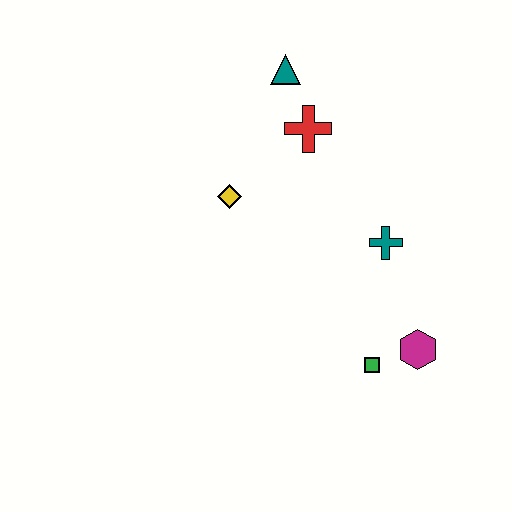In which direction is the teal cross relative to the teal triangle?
The teal cross is below the teal triangle.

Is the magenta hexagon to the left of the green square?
No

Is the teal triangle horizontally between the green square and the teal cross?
No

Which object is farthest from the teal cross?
The teal triangle is farthest from the teal cross.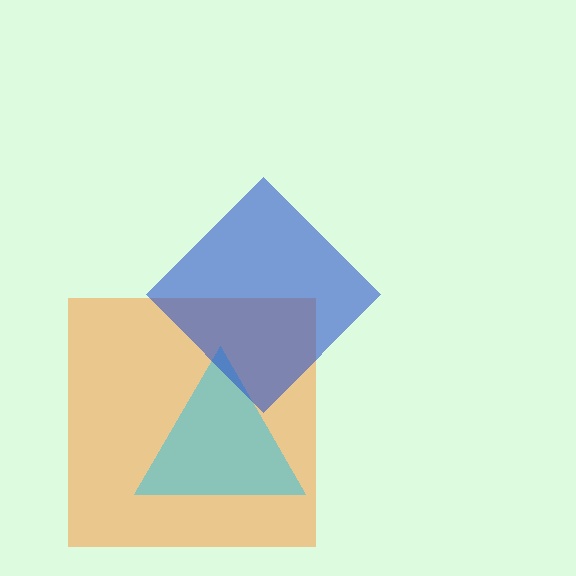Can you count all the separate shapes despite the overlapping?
Yes, there are 3 separate shapes.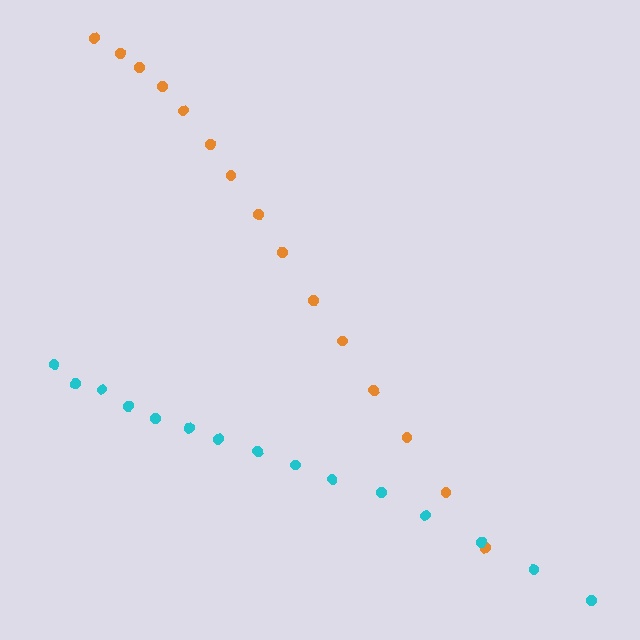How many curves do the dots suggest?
There are 2 distinct paths.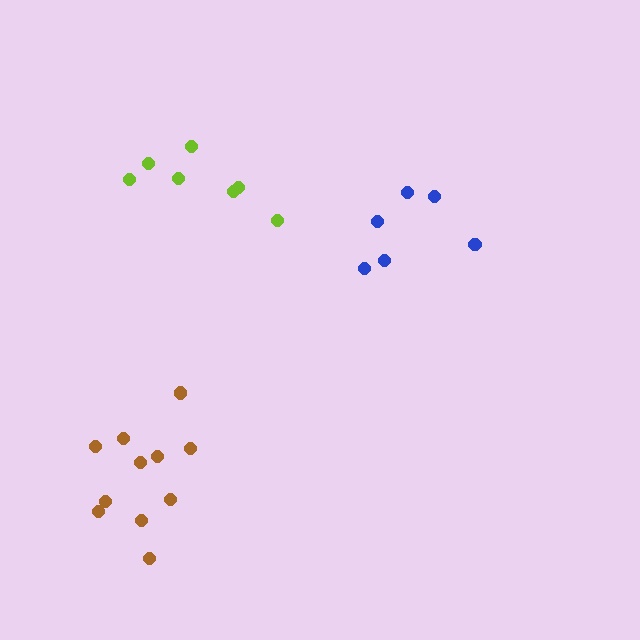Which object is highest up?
The lime cluster is topmost.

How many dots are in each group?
Group 1: 7 dots, Group 2: 11 dots, Group 3: 6 dots (24 total).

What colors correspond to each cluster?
The clusters are colored: lime, brown, blue.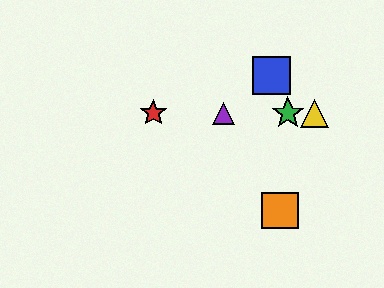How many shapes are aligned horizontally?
4 shapes (the red star, the green star, the yellow triangle, the purple triangle) are aligned horizontally.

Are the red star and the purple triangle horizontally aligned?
Yes, both are at y≈113.